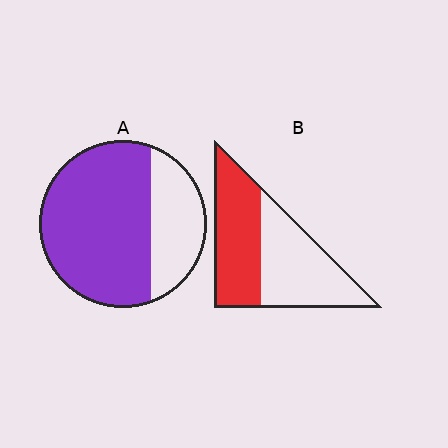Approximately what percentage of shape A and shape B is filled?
A is approximately 70% and B is approximately 50%.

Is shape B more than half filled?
Roughly half.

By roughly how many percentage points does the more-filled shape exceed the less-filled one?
By roughly 25 percentage points (A over B).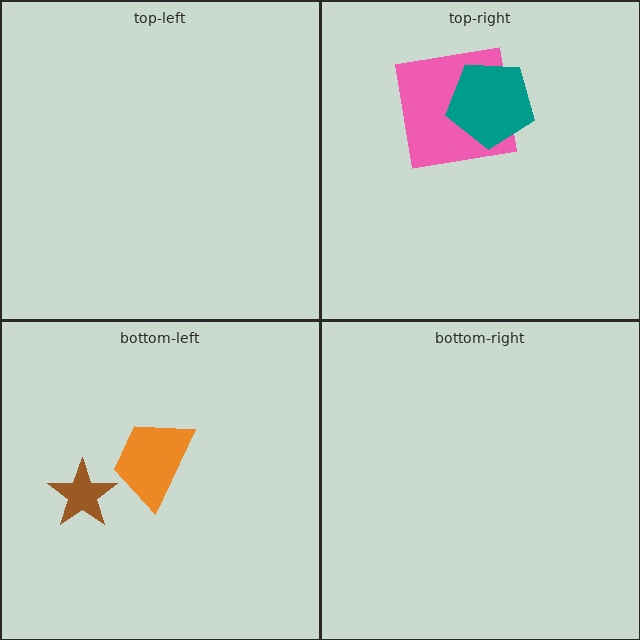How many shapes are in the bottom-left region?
2.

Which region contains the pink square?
The top-right region.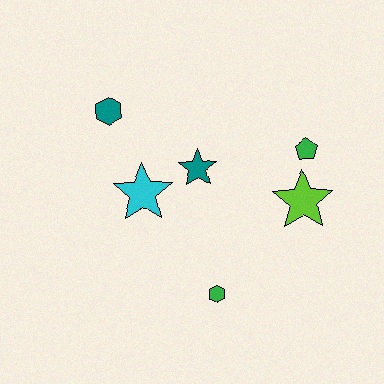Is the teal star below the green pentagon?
Yes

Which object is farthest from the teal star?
The green hexagon is farthest from the teal star.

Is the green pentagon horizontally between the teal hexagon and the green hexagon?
No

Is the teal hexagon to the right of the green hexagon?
No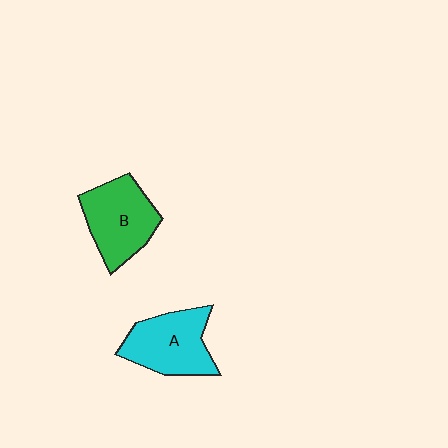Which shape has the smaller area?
Shape A (cyan).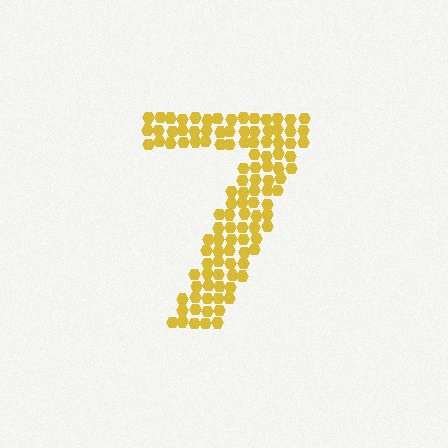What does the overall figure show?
The overall figure shows the digit 7.